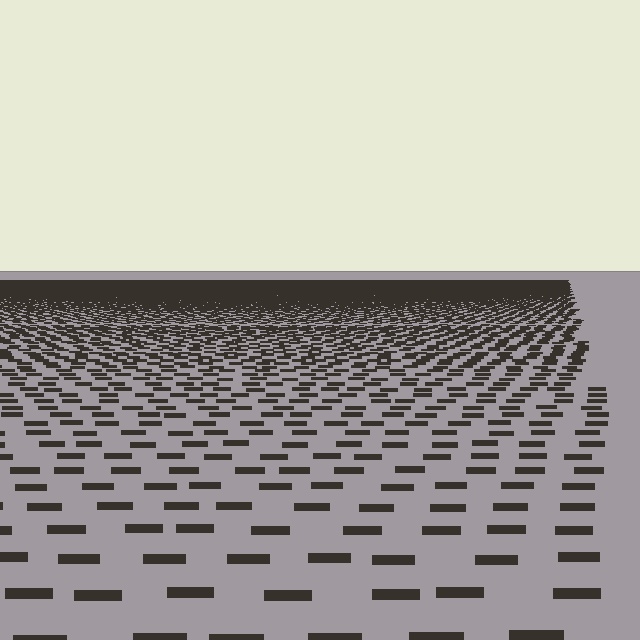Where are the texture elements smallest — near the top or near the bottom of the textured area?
Near the top.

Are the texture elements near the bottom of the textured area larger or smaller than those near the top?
Larger. Near the bottom, elements are closer to the viewer and appear at a bigger on-screen size.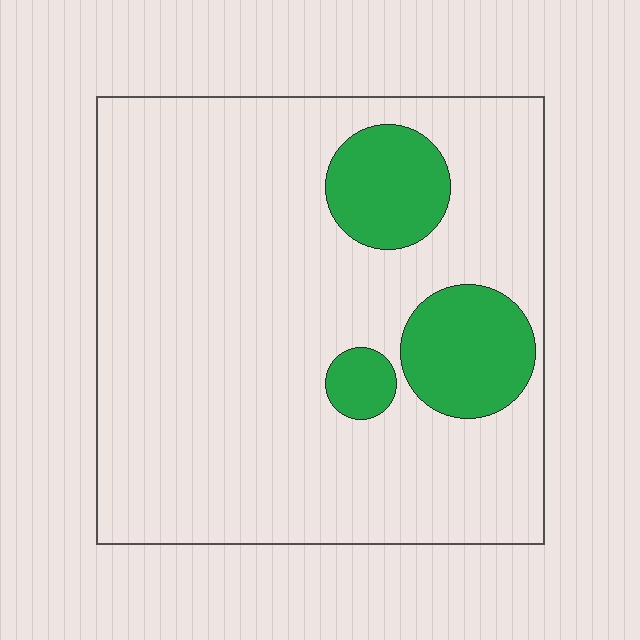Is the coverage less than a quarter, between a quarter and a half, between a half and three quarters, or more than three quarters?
Less than a quarter.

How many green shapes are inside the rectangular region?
3.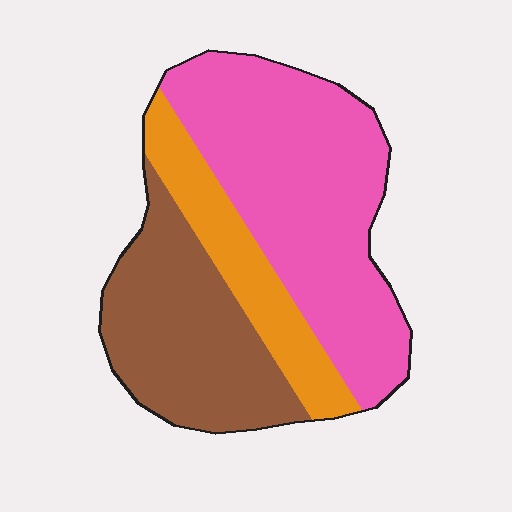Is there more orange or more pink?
Pink.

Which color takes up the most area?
Pink, at roughly 50%.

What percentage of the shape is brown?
Brown takes up between a quarter and a half of the shape.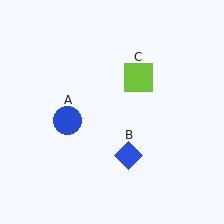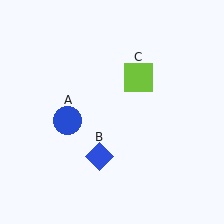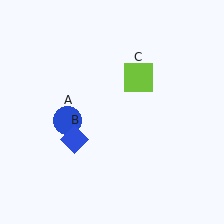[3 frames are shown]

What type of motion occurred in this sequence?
The blue diamond (object B) rotated clockwise around the center of the scene.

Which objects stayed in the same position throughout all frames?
Blue circle (object A) and lime square (object C) remained stationary.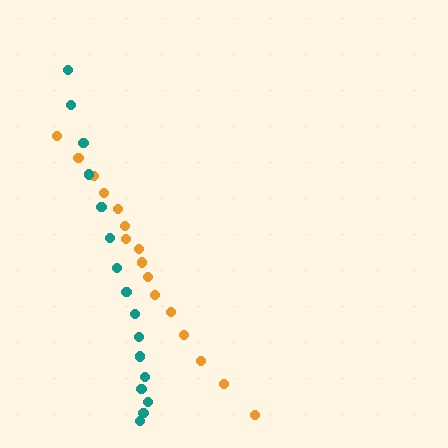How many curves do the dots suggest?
There are 2 distinct paths.